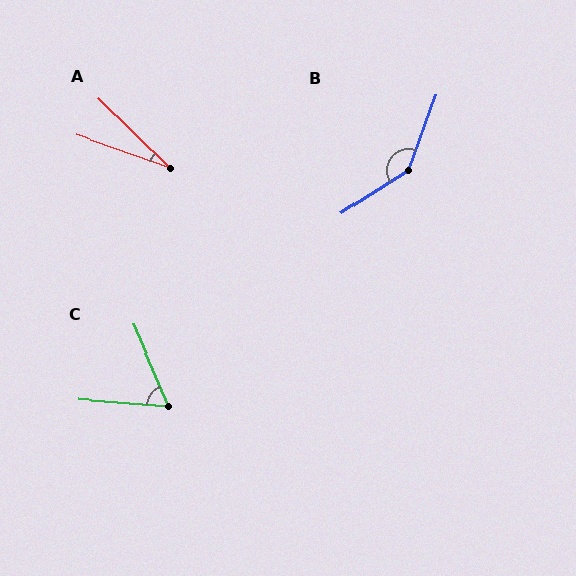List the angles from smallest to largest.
A (25°), C (63°), B (143°).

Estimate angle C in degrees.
Approximately 63 degrees.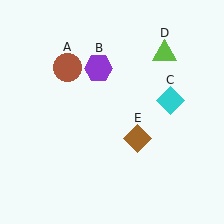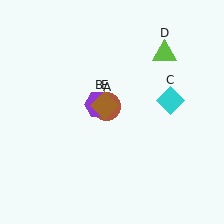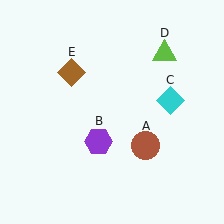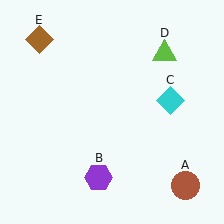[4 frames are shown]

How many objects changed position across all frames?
3 objects changed position: brown circle (object A), purple hexagon (object B), brown diamond (object E).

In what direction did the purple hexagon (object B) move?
The purple hexagon (object B) moved down.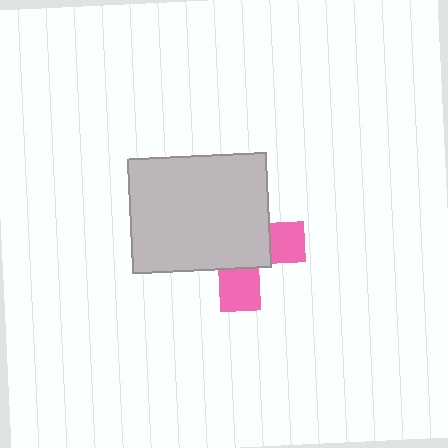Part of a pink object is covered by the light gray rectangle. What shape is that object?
It is a cross.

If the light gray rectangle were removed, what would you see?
You would see the complete pink cross.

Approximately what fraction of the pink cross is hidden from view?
Roughly 66% of the pink cross is hidden behind the light gray rectangle.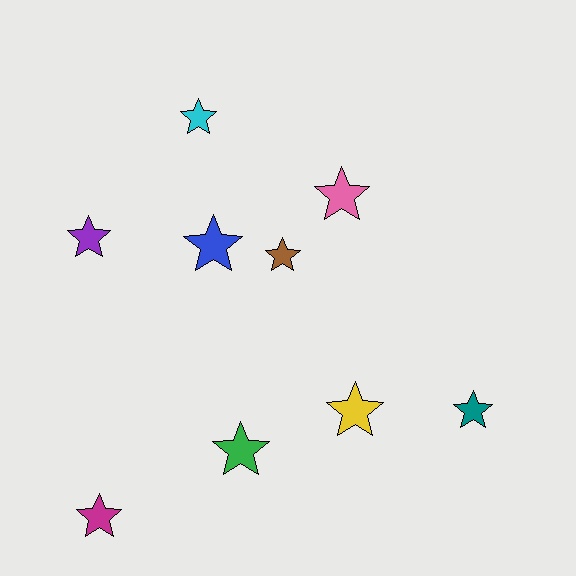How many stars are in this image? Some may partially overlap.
There are 9 stars.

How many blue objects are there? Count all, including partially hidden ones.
There is 1 blue object.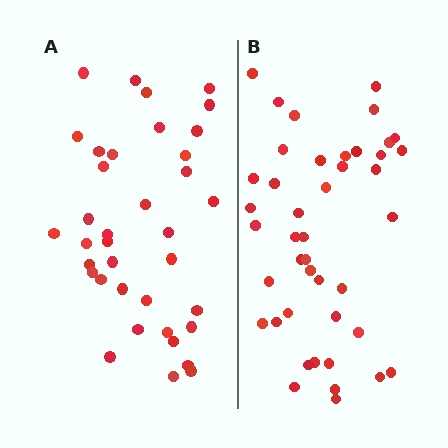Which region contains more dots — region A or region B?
Region B (the right region) has more dots.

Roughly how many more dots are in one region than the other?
Region B has about 6 more dots than region A.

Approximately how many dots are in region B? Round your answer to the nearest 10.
About 40 dots. (The exact count is 43, which rounds to 40.)